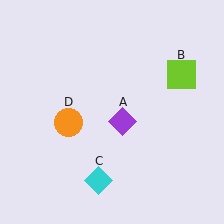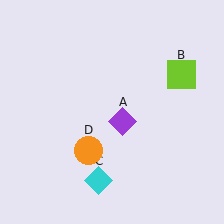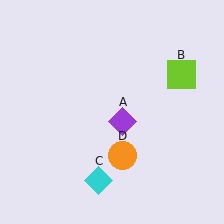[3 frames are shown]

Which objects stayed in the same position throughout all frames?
Purple diamond (object A) and lime square (object B) and cyan diamond (object C) remained stationary.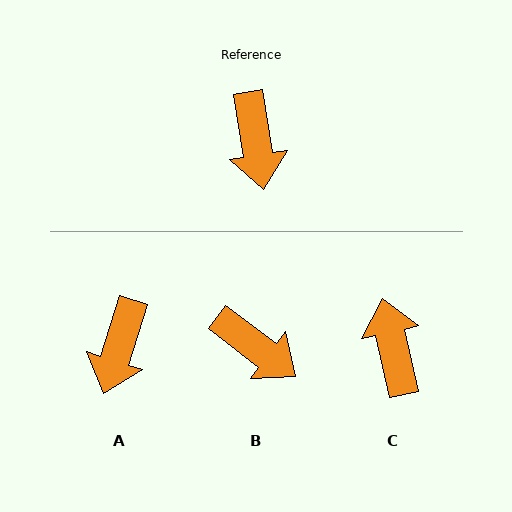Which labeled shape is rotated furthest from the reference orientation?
C, about 177 degrees away.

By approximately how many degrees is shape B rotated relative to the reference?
Approximately 44 degrees counter-clockwise.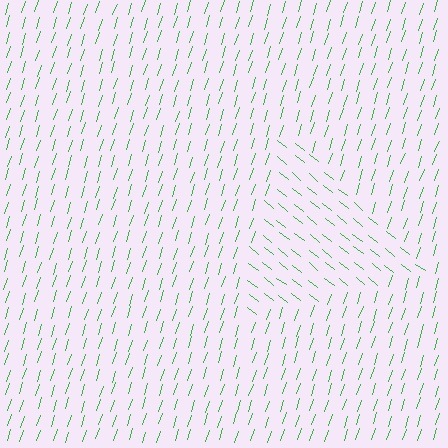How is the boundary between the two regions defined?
The boundary is defined purely by a change in line orientation (approximately 70 degrees difference). All lines are the same color and thickness.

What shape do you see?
I see a triangle.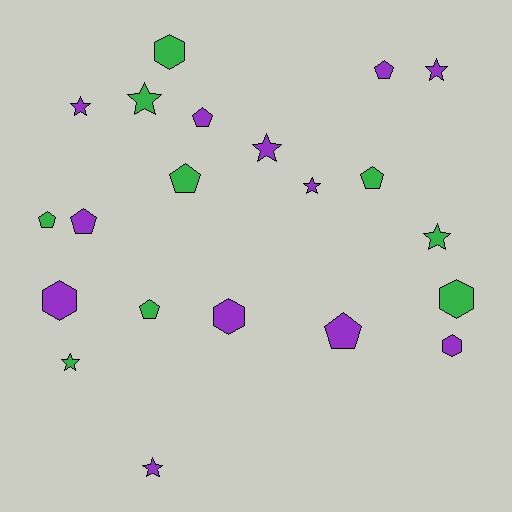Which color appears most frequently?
Purple, with 12 objects.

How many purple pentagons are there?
There are 4 purple pentagons.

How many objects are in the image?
There are 21 objects.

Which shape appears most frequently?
Star, with 8 objects.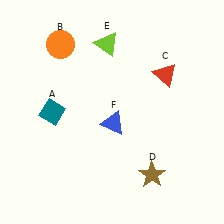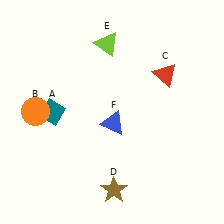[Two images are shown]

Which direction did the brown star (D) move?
The brown star (D) moved left.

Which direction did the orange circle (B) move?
The orange circle (B) moved down.